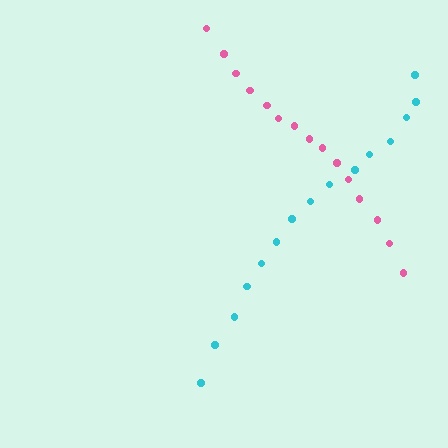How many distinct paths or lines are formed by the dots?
There are 2 distinct paths.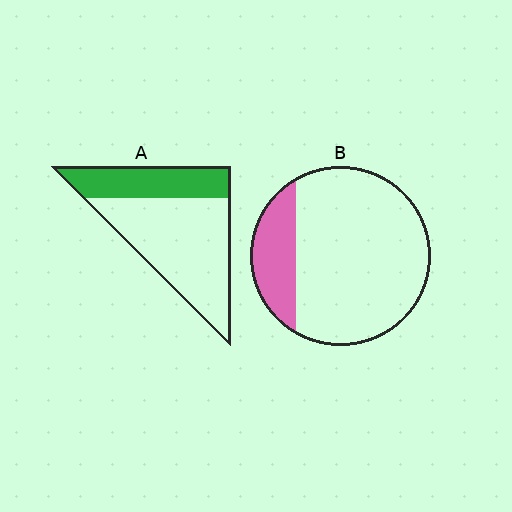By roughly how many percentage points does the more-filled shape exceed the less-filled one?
By roughly 10 percentage points (A over B).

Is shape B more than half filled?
No.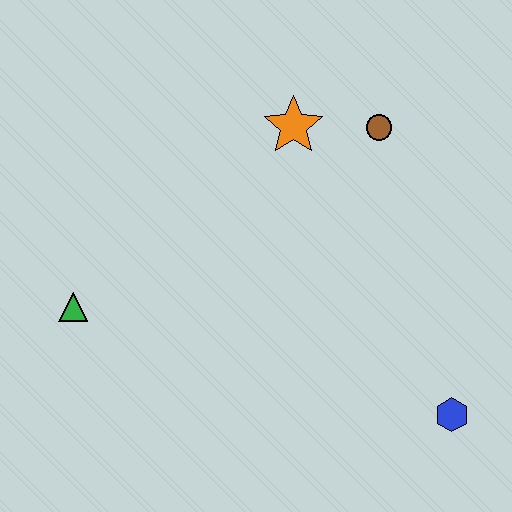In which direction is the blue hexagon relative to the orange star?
The blue hexagon is below the orange star.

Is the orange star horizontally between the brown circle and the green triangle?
Yes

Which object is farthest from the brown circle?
The green triangle is farthest from the brown circle.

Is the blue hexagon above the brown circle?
No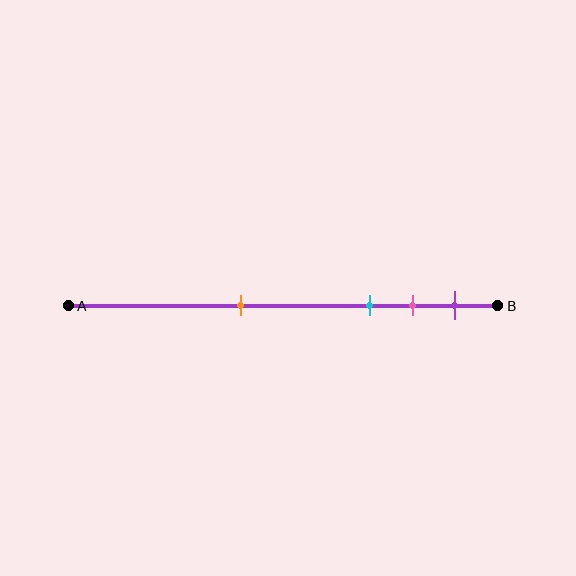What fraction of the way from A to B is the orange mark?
The orange mark is approximately 40% (0.4) of the way from A to B.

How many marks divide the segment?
There are 4 marks dividing the segment.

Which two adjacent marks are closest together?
The pink and purple marks are the closest adjacent pair.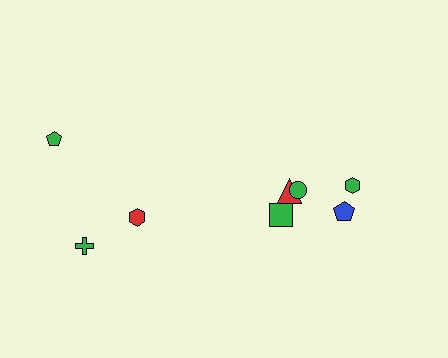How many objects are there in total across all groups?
There are 8 objects.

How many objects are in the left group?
There are 3 objects.